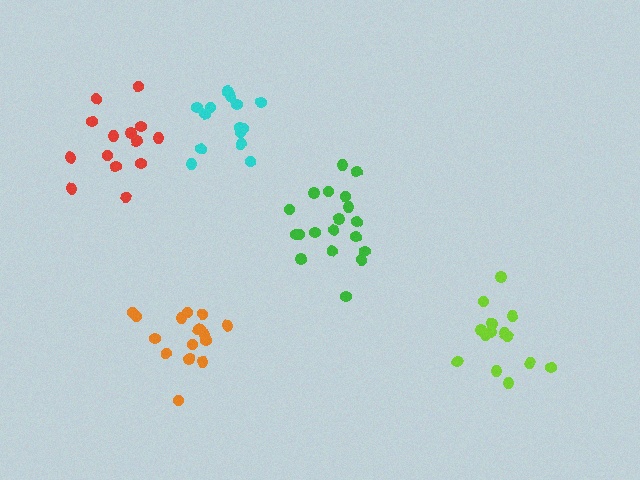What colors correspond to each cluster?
The clusters are colored: cyan, red, green, orange, lime.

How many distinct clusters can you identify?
There are 5 distinct clusters.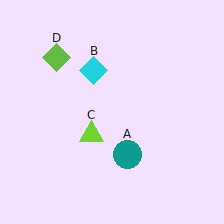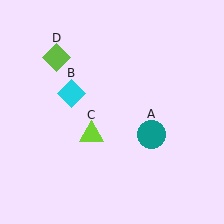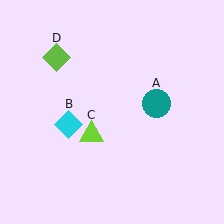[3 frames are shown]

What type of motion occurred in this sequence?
The teal circle (object A), cyan diamond (object B) rotated counterclockwise around the center of the scene.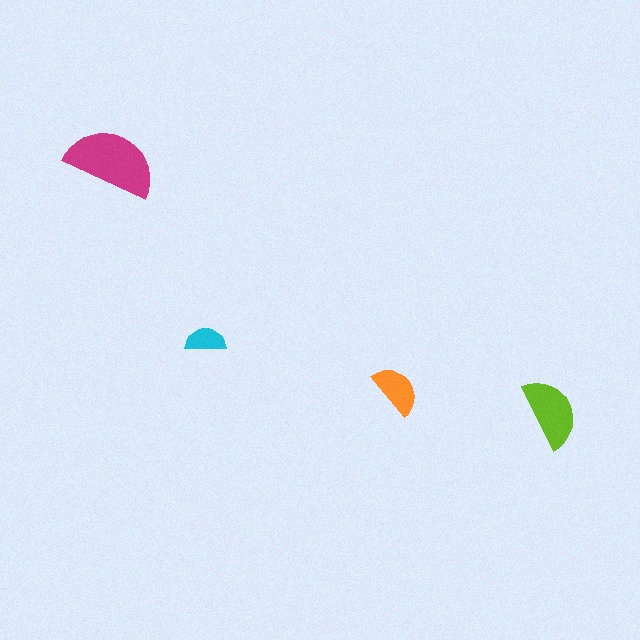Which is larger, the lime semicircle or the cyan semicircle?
The lime one.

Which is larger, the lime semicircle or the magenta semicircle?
The magenta one.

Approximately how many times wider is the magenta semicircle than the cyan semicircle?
About 2.5 times wider.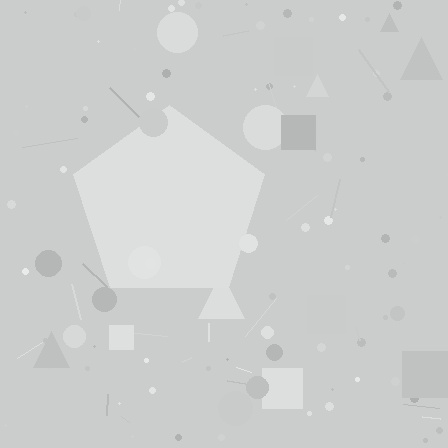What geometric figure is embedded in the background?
A pentagon is embedded in the background.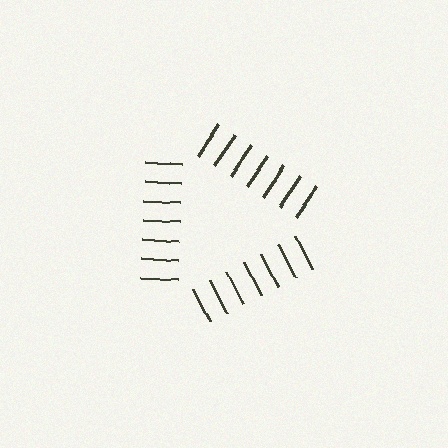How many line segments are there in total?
21 — 7 along each of the 3 edges.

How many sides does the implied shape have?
3 sides — the line-ends trace a triangle.